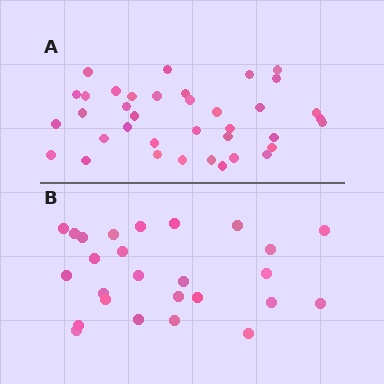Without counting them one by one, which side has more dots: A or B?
Region A (the top region) has more dots.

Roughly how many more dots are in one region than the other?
Region A has roughly 12 or so more dots than region B.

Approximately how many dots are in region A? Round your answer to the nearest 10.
About 40 dots. (The exact count is 37, which rounds to 40.)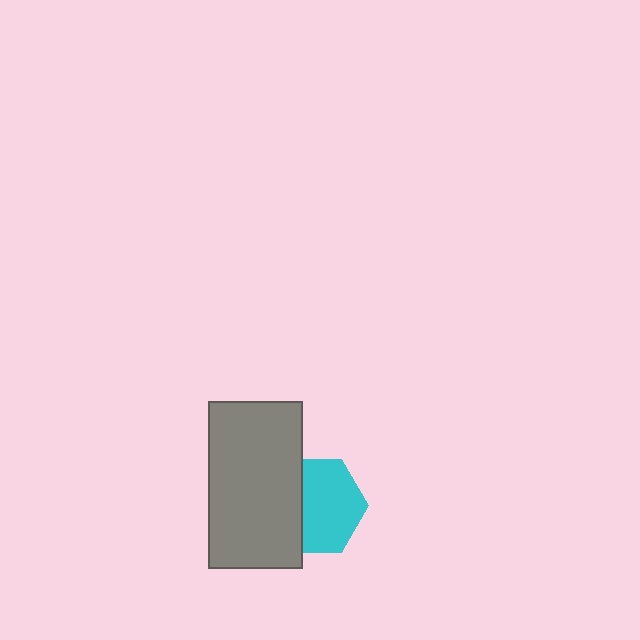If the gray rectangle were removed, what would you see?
You would see the complete cyan hexagon.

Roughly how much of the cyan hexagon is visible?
About half of it is visible (roughly 63%).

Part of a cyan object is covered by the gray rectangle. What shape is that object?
It is a hexagon.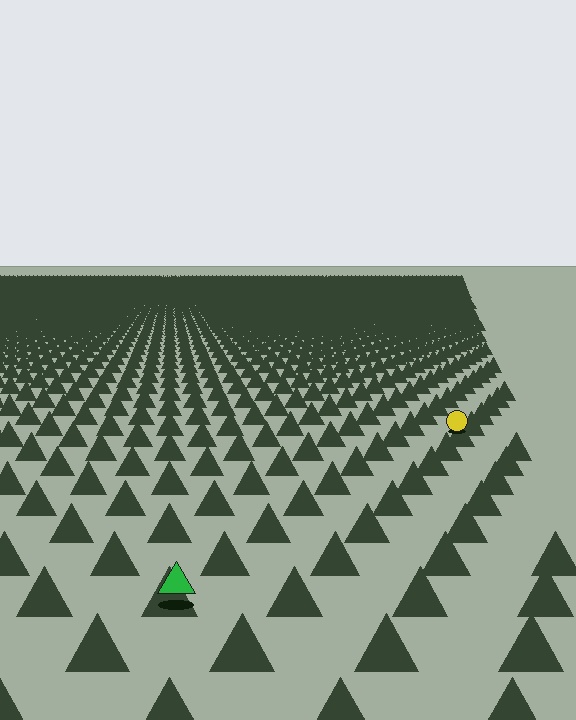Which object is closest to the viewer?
The green triangle is closest. The texture marks near it are larger and more spread out.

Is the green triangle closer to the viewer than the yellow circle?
Yes. The green triangle is closer — you can tell from the texture gradient: the ground texture is coarser near it.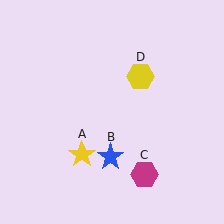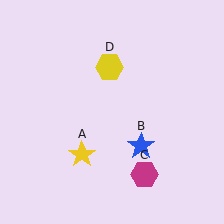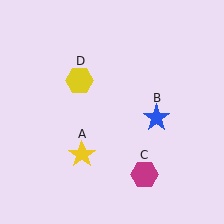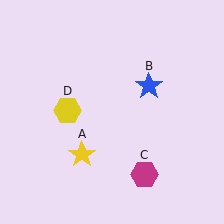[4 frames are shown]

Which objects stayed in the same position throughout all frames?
Yellow star (object A) and magenta hexagon (object C) remained stationary.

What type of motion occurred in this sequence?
The blue star (object B), yellow hexagon (object D) rotated counterclockwise around the center of the scene.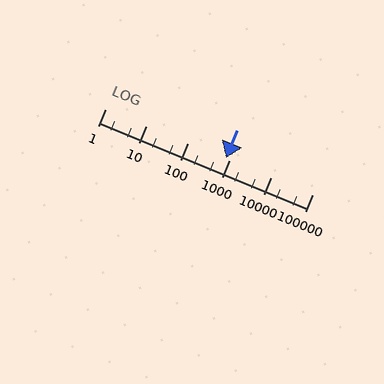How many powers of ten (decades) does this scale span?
The scale spans 5 decades, from 1 to 100000.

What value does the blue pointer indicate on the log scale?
The pointer indicates approximately 800.